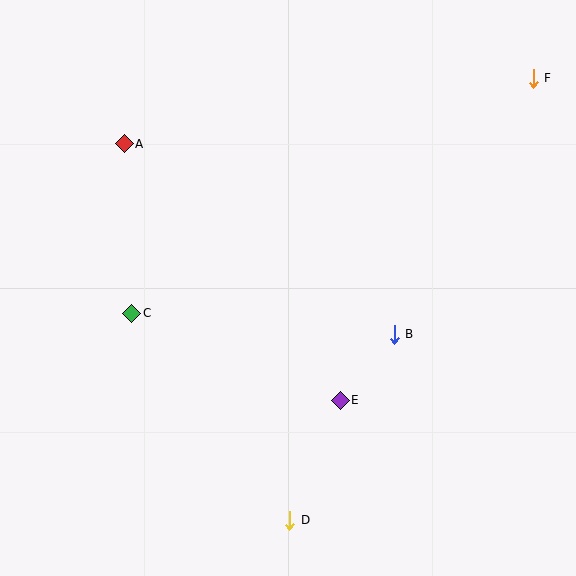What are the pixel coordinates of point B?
Point B is at (394, 334).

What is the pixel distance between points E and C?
The distance between E and C is 226 pixels.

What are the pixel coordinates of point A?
Point A is at (124, 144).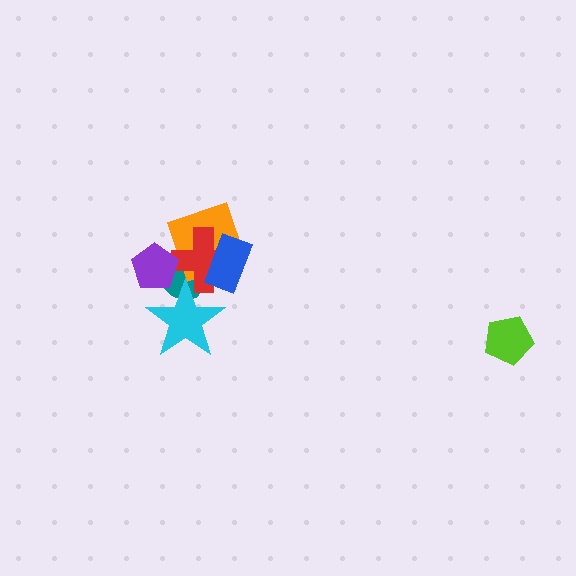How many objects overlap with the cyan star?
2 objects overlap with the cyan star.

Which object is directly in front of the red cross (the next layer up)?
The cyan star is directly in front of the red cross.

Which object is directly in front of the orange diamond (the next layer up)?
The red cross is directly in front of the orange diamond.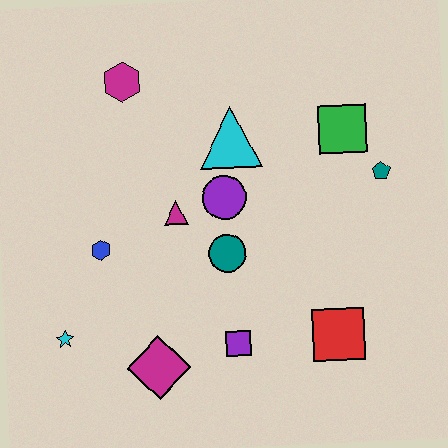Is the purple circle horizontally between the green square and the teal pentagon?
No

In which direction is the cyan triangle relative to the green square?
The cyan triangle is to the left of the green square.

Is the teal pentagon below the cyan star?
No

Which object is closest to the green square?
The teal pentagon is closest to the green square.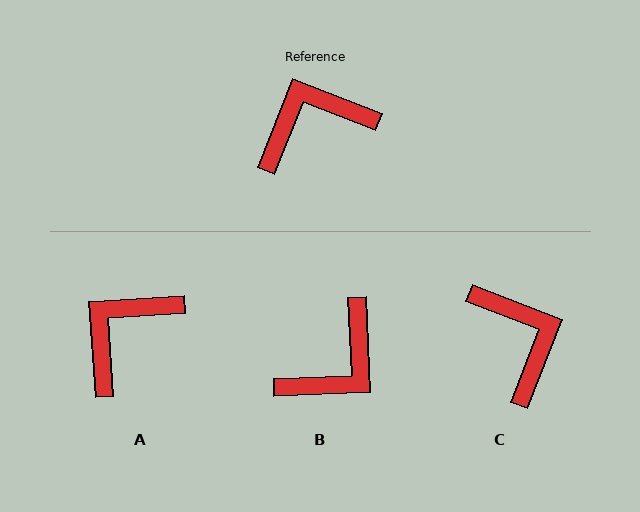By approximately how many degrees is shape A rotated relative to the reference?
Approximately 25 degrees counter-clockwise.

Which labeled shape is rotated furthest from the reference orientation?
B, about 156 degrees away.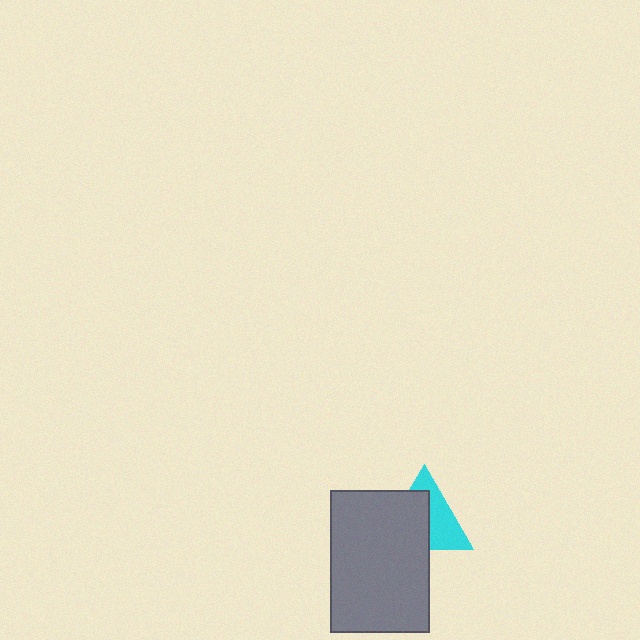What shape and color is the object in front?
The object in front is a gray rectangle.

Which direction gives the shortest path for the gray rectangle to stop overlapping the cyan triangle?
Moving toward the lower-left gives the shortest separation.